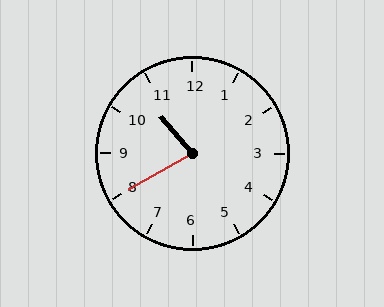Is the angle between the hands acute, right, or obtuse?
It is acute.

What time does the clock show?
10:40.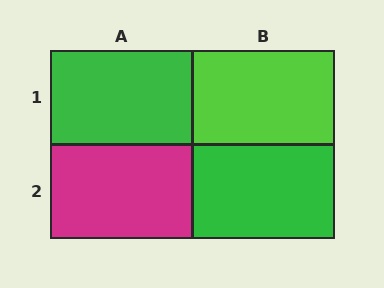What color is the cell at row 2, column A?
Magenta.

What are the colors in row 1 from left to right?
Green, lime.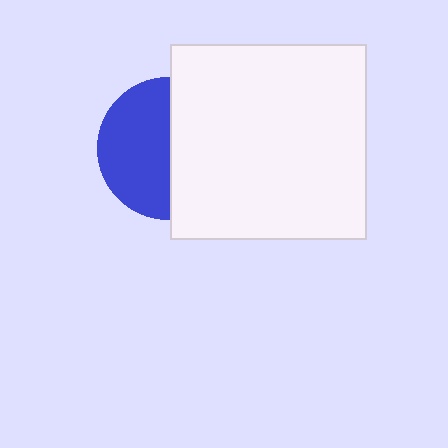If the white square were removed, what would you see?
You would see the complete blue circle.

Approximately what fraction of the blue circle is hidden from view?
Roughly 49% of the blue circle is hidden behind the white square.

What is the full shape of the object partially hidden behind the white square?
The partially hidden object is a blue circle.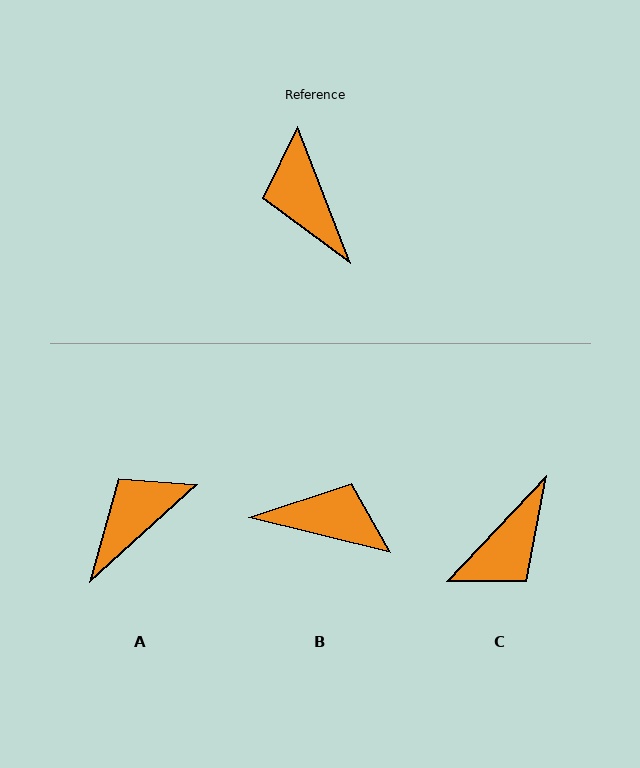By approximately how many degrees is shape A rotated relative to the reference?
Approximately 69 degrees clockwise.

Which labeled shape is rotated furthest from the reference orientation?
B, about 125 degrees away.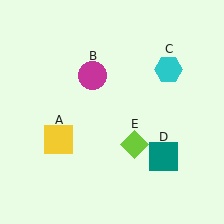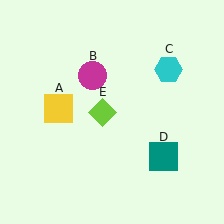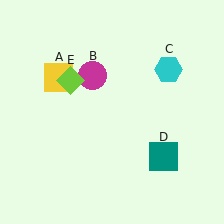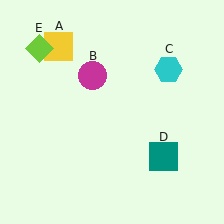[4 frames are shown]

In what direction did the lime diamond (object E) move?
The lime diamond (object E) moved up and to the left.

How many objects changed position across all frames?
2 objects changed position: yellow square (object A), lime diamond (object E).